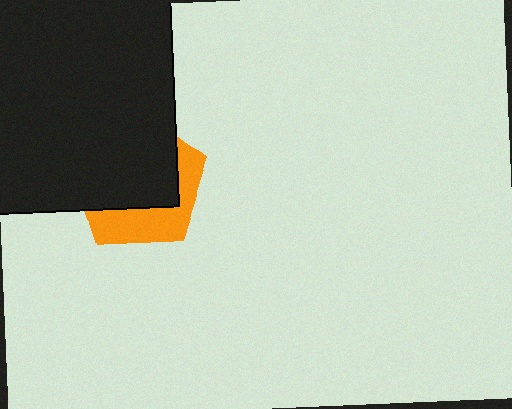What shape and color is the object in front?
The object in front is a black square.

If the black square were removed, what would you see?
You would see the complete orange pentagon.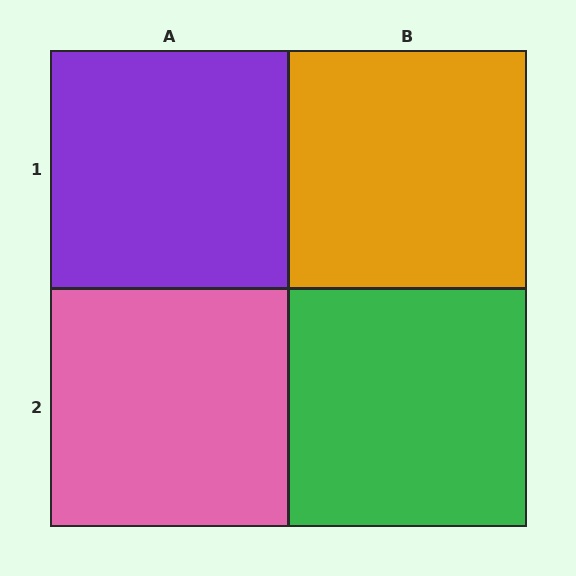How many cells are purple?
1 cell is purple.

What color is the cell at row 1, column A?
Purple.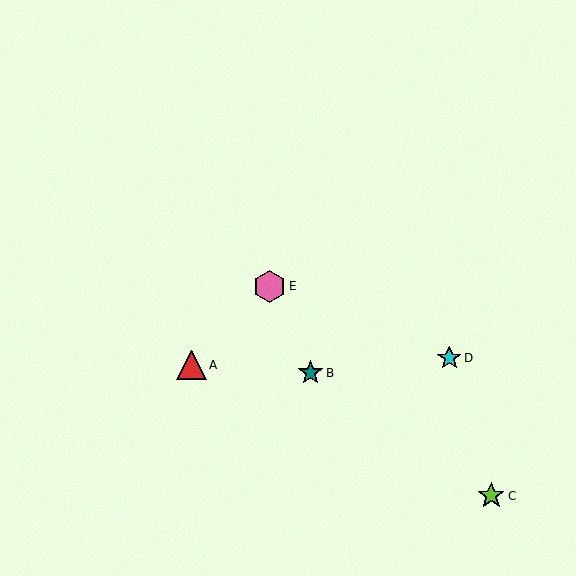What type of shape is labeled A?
Shape A is a red triangle.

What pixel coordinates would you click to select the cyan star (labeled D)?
Click at (449, 358) to select the cyan star D.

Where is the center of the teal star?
The center of the teal star is at (310, 373).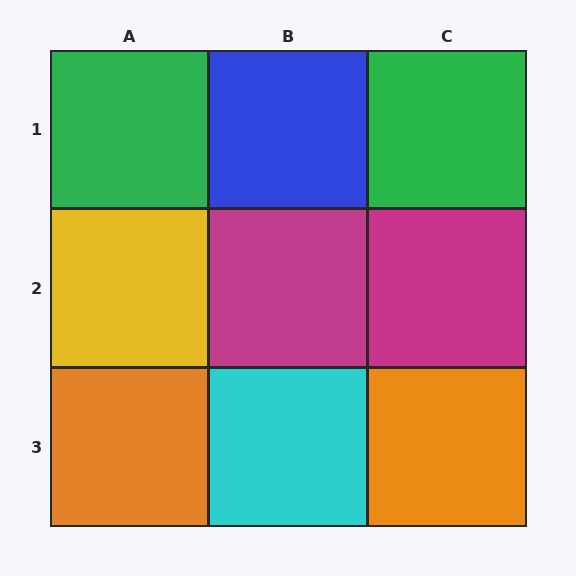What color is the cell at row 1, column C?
Green.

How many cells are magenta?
2 cells are magenta.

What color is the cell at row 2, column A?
Yellow.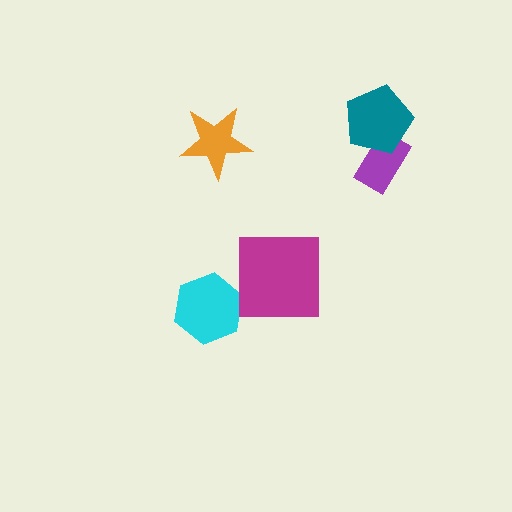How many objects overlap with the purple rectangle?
1 object overlaps with the purple rectangle.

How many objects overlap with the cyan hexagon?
0 objects overlap with the cyan hexagon.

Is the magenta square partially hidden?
No, no other shape covers it.